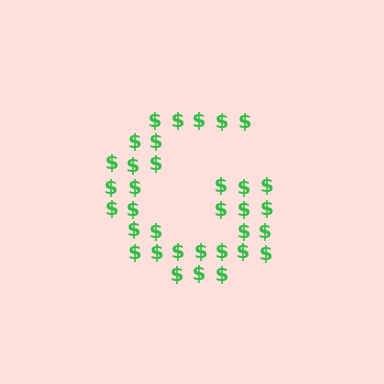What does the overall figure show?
The overall figure shows the letter G.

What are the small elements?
The small elements are dollar signs.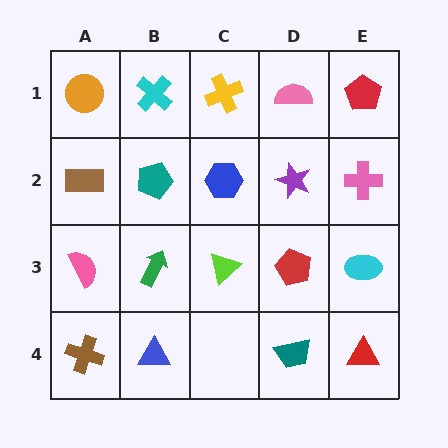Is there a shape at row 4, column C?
No, that cell is empty.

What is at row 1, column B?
A cyan cross.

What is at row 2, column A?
A brown rectangle.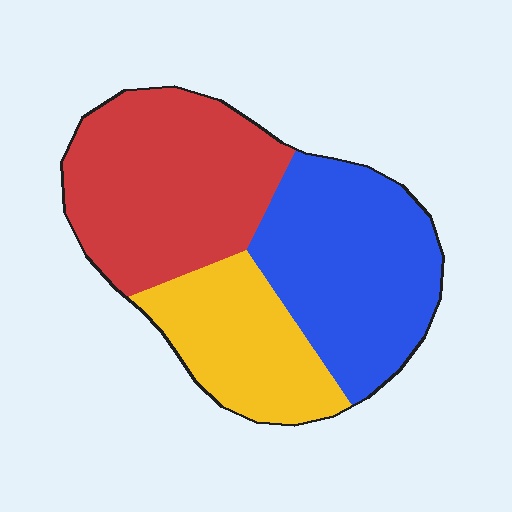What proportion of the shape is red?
Red covers around 40% of the shape.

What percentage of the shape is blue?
Blue takes up about three eighths (3/8) of the shape.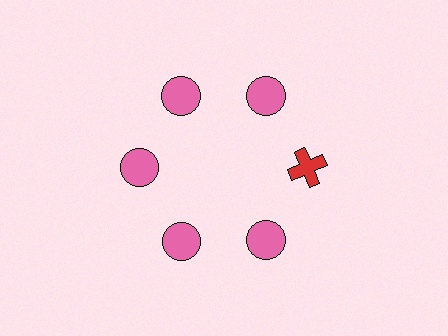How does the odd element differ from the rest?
It differs in both color (red instead of pink) and shape (cross instead of circle).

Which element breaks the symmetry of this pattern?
The red cross at roughly the 3 o'clock position breaks the symmetry. All other shapes are pink circles.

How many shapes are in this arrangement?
There are 6 shapes arranged in a ring pattern.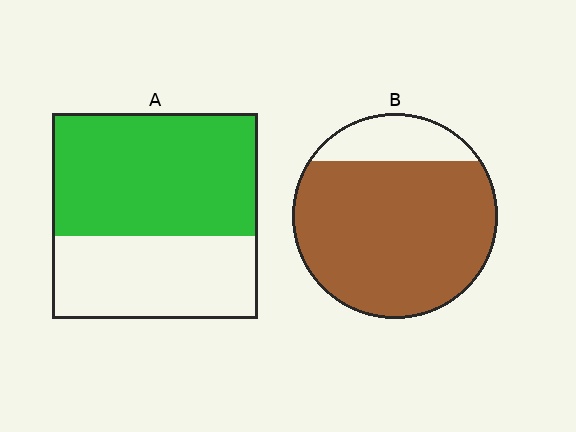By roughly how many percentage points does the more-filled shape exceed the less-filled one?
By roughly 25 percentage points (B over A).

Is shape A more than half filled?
Yes.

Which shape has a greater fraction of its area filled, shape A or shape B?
Shape B.